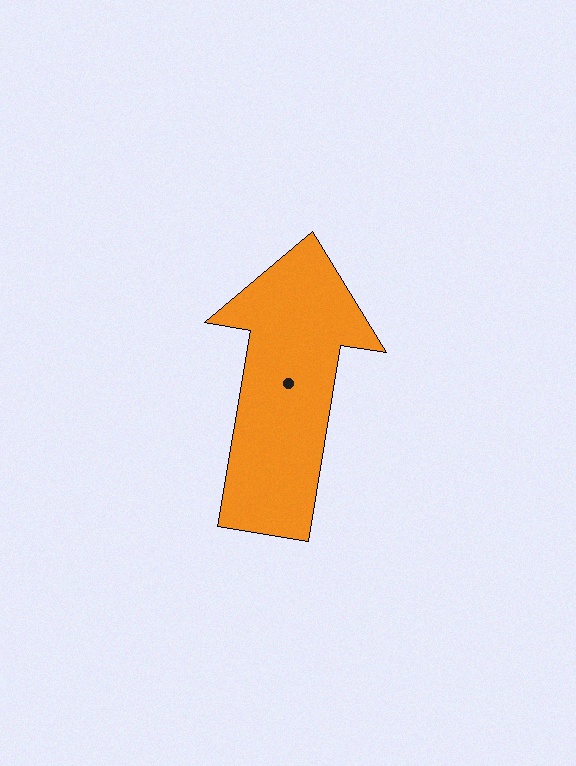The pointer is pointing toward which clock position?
Roughly 12 o'clock.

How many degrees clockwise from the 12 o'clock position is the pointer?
Approximately 9 degrees.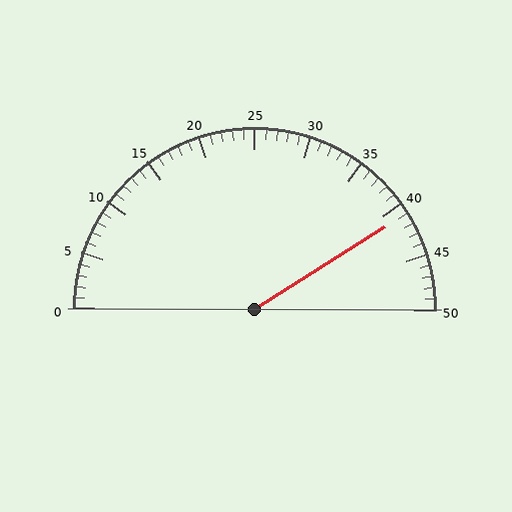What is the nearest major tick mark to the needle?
The nearest major tick mark is 40.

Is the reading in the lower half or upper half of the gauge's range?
The reading is in the upper half of the range (0 to 50).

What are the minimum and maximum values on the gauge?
The gauge ranges from 0 to 50.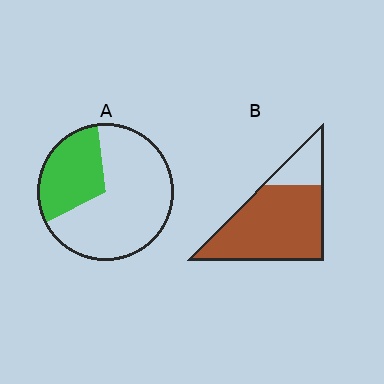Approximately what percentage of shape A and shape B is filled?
A is approximately 30% and B is approximately 80%.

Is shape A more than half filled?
No.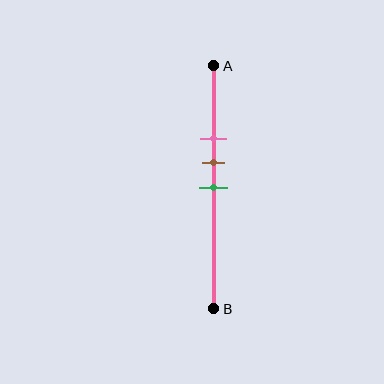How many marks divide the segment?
There are 3 marks dividing the segment.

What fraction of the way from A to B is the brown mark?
The brown mark is approximately 40% (0.4) of the way from A to B.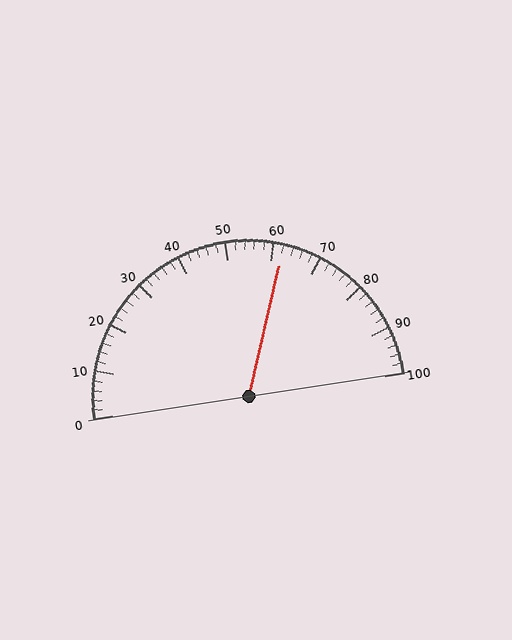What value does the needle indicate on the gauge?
The needle indicates approximately 62.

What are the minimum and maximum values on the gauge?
The gauge ranges from 0 to 100.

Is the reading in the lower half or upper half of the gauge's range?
The reading is in the upper half of the range (0 to 100).